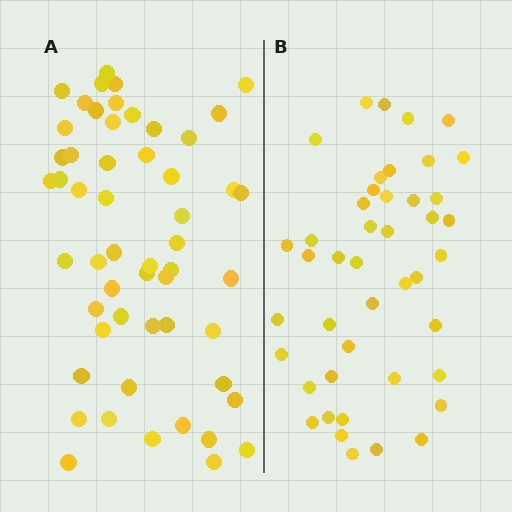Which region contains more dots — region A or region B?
Region A (the left region) has more dots.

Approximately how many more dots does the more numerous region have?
Region A has roughly 10 or so more dots than region B.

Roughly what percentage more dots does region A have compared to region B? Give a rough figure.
About 25% more.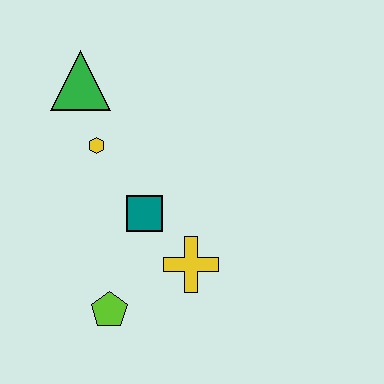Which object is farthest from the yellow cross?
The green triangle is farthest from the yellow cross.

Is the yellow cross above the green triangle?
No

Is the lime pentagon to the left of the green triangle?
No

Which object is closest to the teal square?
The yellow cross is closest to the teal square.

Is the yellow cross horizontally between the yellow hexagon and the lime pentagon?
No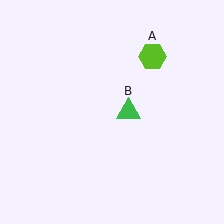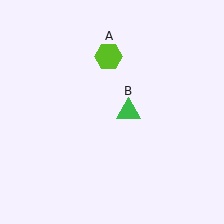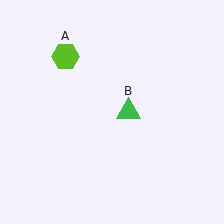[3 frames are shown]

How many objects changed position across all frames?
1 object changed position: lime hexagon (object A).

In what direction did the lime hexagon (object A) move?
The lime hexagon (object A) moved left.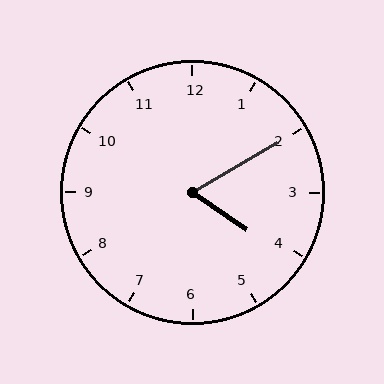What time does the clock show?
4:10.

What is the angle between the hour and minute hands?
Approximately 65 degrees.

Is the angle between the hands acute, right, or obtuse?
It is acute.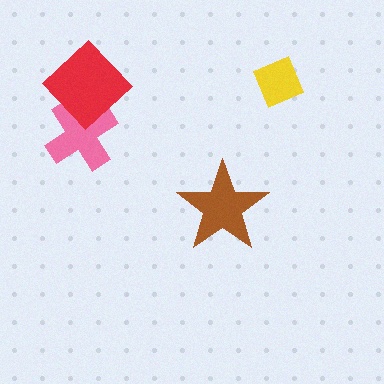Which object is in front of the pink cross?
The red diamond is in front of the pink cross.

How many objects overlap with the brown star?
0 objects overlap with the brown star.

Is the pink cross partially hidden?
Yes, it is partially covered by another shape.